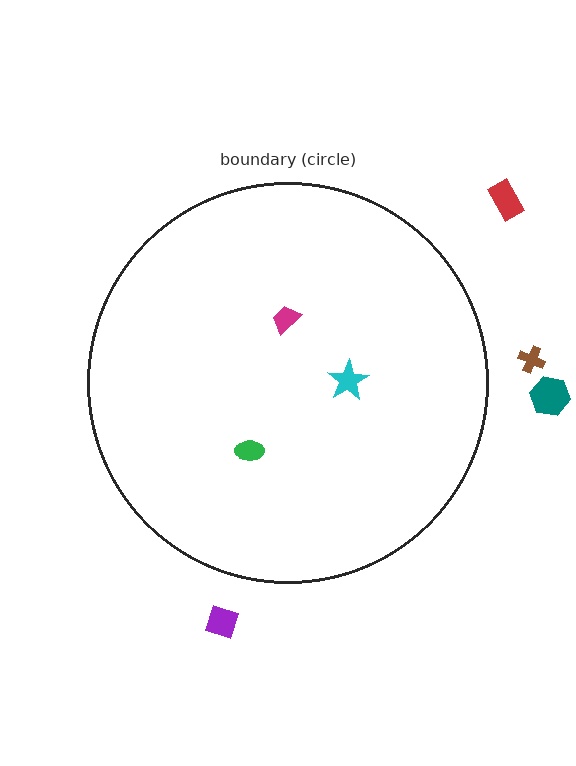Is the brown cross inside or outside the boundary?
Outside.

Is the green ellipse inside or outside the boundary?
Inside.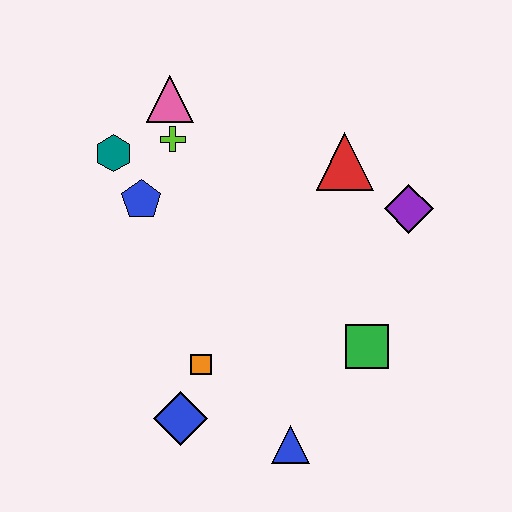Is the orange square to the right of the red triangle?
No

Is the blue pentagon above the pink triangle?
No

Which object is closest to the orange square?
The blue diamond is closest to the orange square.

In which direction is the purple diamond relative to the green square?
The purple diamond is above the green square.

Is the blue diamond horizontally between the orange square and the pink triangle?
Yes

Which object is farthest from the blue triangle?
The pink triangle is farthest from the blue triangle.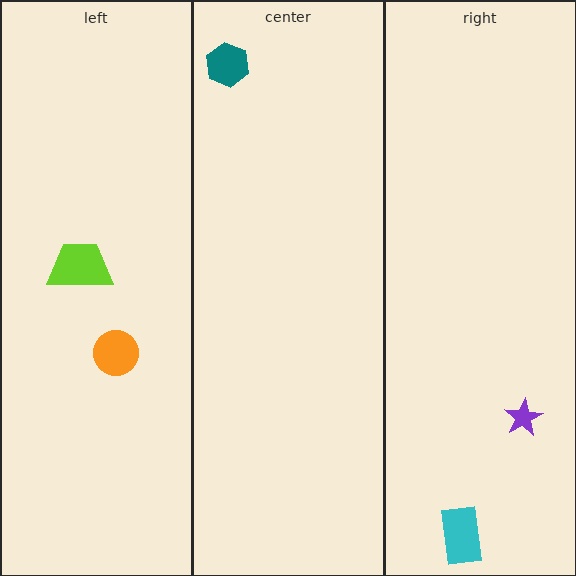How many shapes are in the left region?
2.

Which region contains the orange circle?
The left region.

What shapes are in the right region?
The cyan rectangle, the purple star.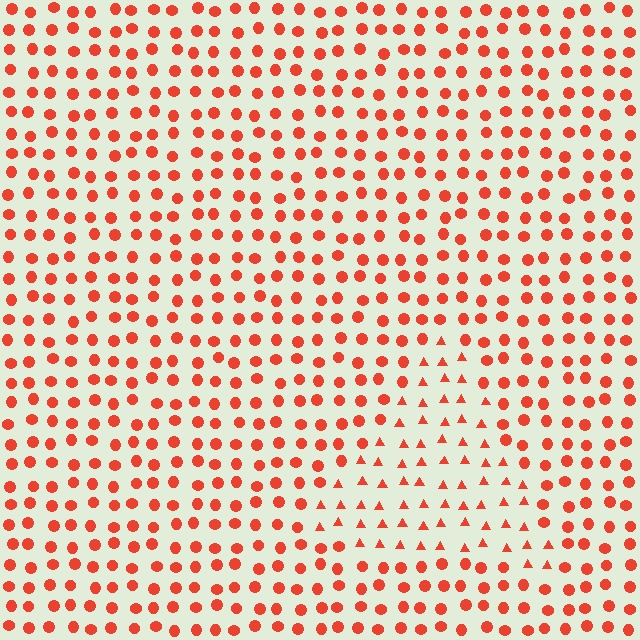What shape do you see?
I see a triangle.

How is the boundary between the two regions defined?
The boundary is defined by a change in element shape: triangles inside vs. circles outside. All elements share the same color and spacing.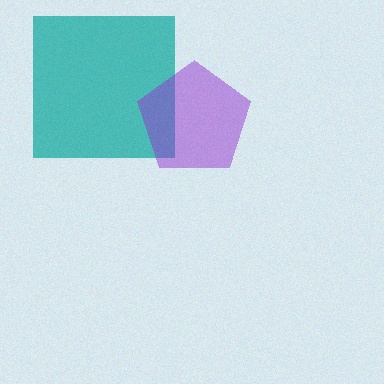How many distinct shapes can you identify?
There are 2 distinct shapes: a teal square, a purple pentagon.